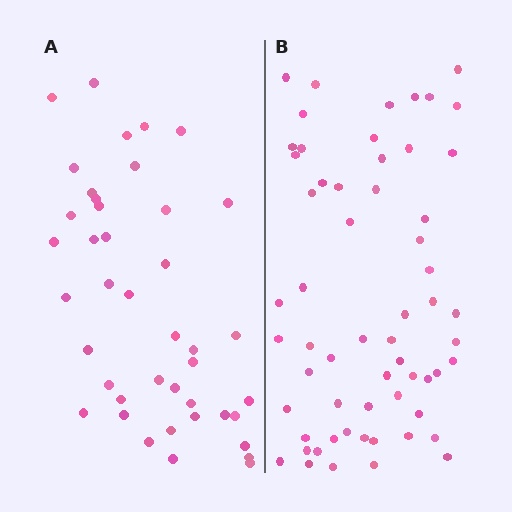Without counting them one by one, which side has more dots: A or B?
Region B (the right region) has more dots.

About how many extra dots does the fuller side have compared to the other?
Region B has approximately 20 more dots than region A.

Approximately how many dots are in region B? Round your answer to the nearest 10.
About 60 dots.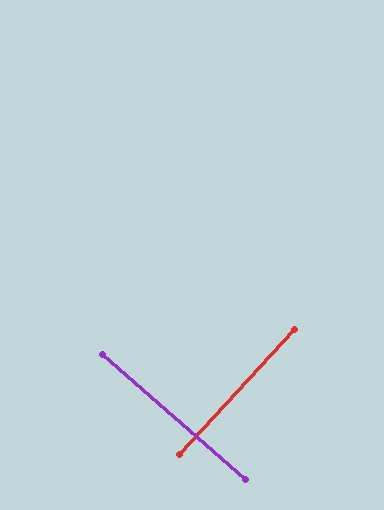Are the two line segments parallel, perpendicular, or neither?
Perpendicular — they meet at approximately 88°.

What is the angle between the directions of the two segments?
Approximately 88 degrees.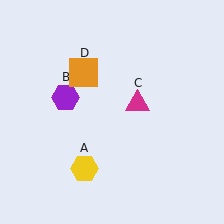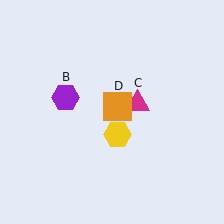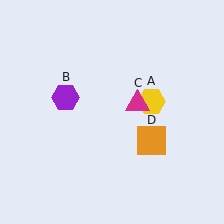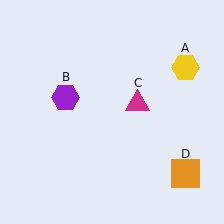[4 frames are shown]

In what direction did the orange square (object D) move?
The orange square (object D) moved down and to the right.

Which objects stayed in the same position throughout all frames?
Purple hexagon (object B) and magenta triangle (object C) remained stationary.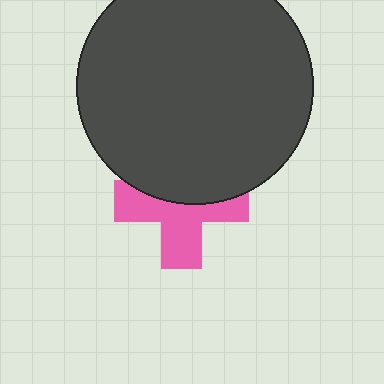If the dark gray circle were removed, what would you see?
You would see the complete pink cross.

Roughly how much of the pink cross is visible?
About half of it is visible (roughly 55%).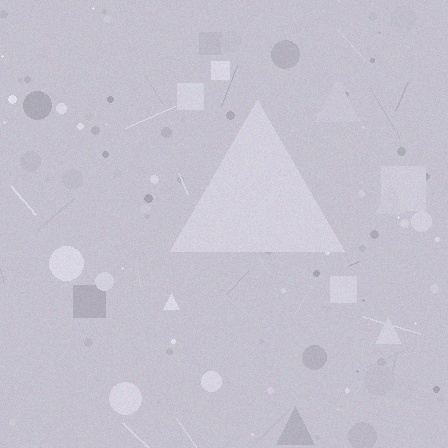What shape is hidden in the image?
A triangle is hidden in the image.